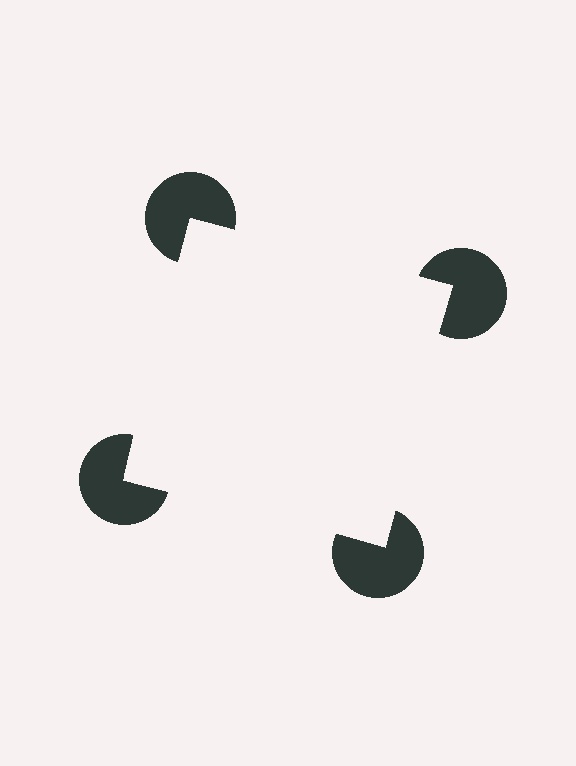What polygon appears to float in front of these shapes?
An illusory square — its edges are inferred from the aligned wedge cuts in the pac-man discs, not physically drawn.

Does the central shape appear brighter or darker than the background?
It typically appears slightly brighter than the background, even though no actual brightness change is drawn.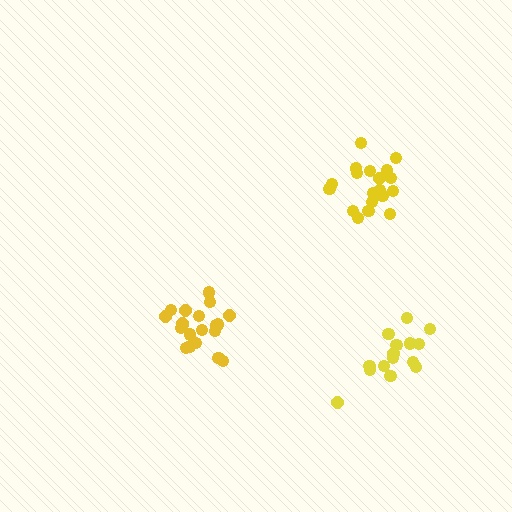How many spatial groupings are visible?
There are 3 spatial groupings.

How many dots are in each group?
Group 1: 20 dots, Group 2: 15 dots, Group 3: 20 dots (55 total).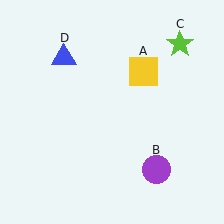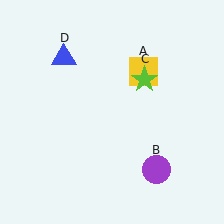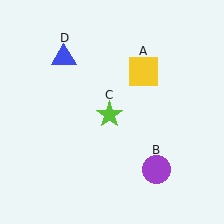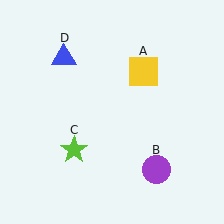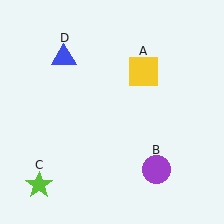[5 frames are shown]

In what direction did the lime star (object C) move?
The lime star (object C) moved down and to the left.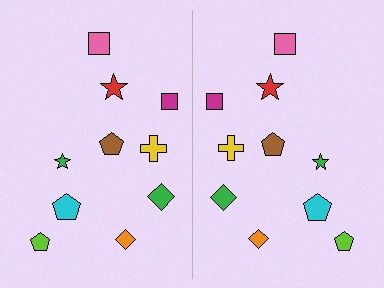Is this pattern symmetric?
Yes, this pattern has bilateral (reflection) symmetry.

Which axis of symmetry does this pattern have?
The pattern has a vertical axis of symmetry running through the center of the image.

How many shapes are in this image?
There are 20 shapes in this image.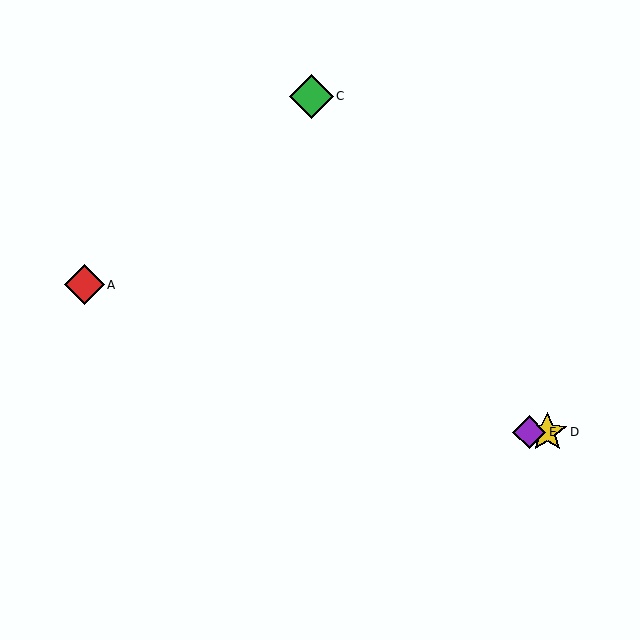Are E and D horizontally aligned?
Yes, both are at y≈432.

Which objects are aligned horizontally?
Objects B, D, E are aligned horizontally.